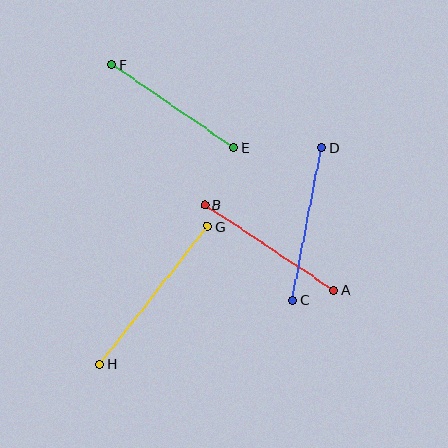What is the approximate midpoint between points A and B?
The midpoint is at approximately (269, 247) pixels.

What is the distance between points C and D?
The distance is approximately 155 pixels.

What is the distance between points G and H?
The distance is approximately 175 pixels.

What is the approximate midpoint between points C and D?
The midpoint is at approximately (307, 224) pixels.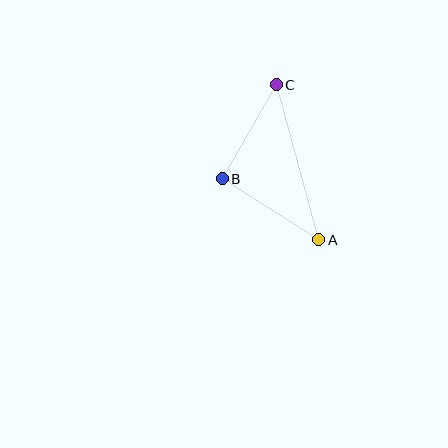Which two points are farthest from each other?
Points A and C are farthest from each other.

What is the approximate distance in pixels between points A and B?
The distance between A and B is approximately 114 pixels.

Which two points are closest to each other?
Points B and C are closest to each other.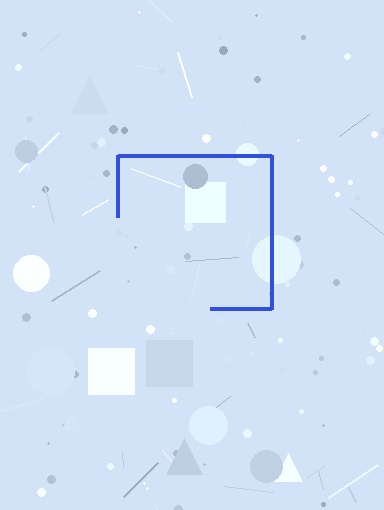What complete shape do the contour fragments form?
The contour fragments form a square.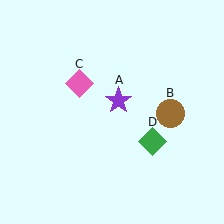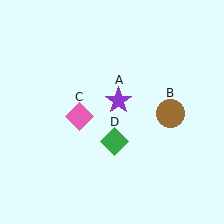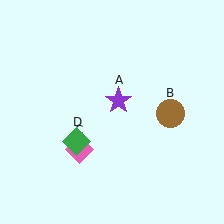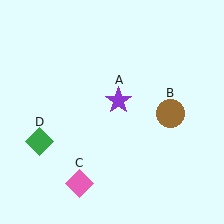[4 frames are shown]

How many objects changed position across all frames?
2 objects changed position: pink diamond (object C), green diamond (object D).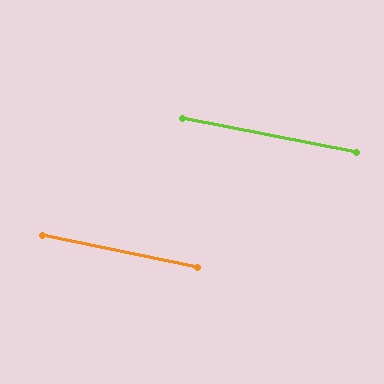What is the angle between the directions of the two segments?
Approximately 0 degrees.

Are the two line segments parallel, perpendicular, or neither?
Parallel — their directions differ by only 0.5°.